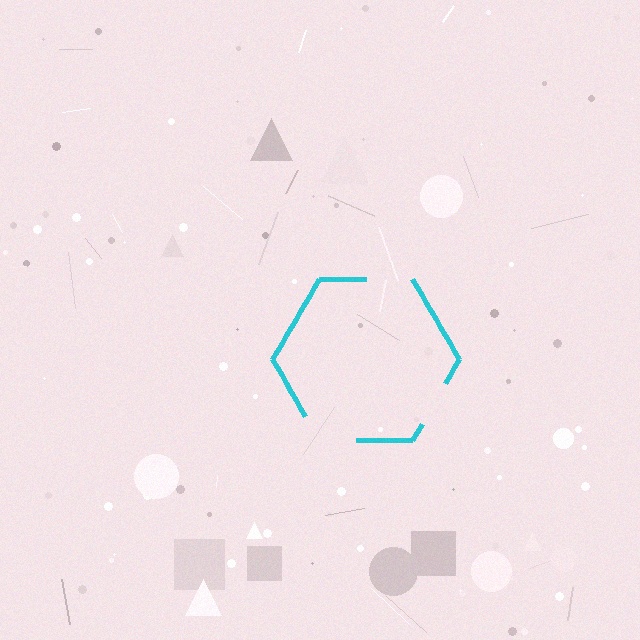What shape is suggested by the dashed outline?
The dashed outline suggests a hexagon.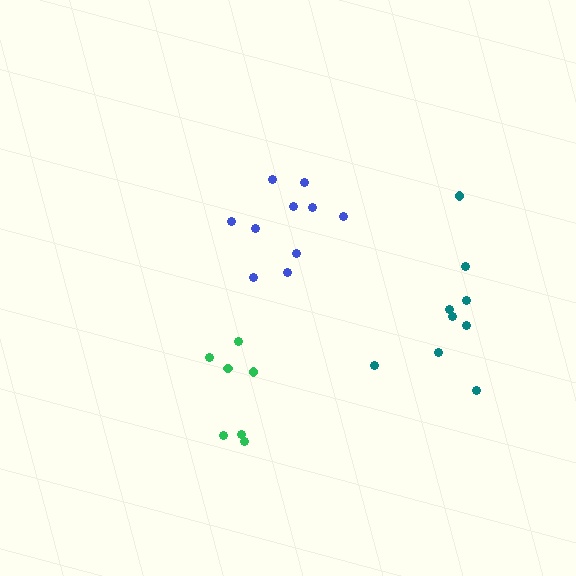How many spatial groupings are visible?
There are 3 spatial groupings.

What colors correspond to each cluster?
The clusters are colored: green, blue, teal.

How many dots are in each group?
Group 1: 7 dots, Group 2: 10 dots, Group 3: 9 dots (26 total).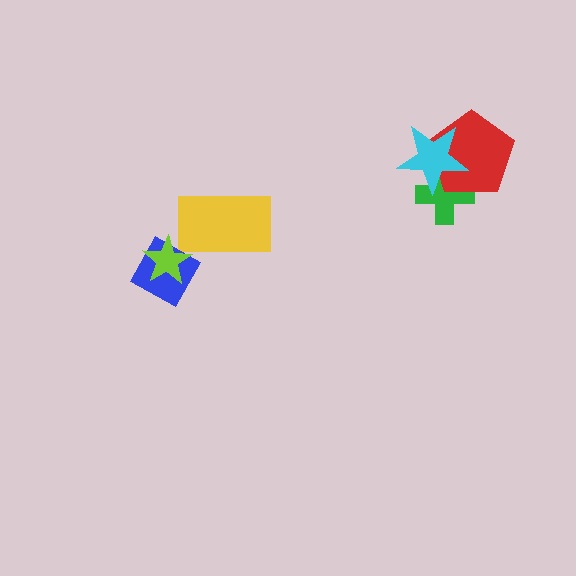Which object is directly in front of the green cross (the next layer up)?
The red pentagon is directly in front of the green cross.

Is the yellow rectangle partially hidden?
No, no other shape covers it.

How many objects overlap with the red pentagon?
2 objects overlap with the red pentagon.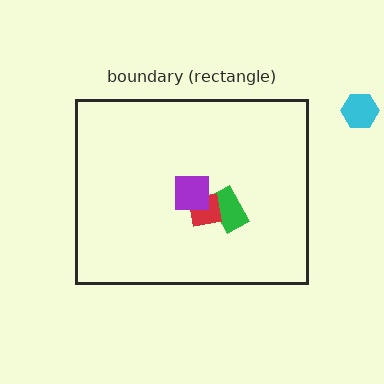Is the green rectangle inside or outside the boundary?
Inside.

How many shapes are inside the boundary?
3 inside, 1 outside.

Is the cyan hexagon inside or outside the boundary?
Outside.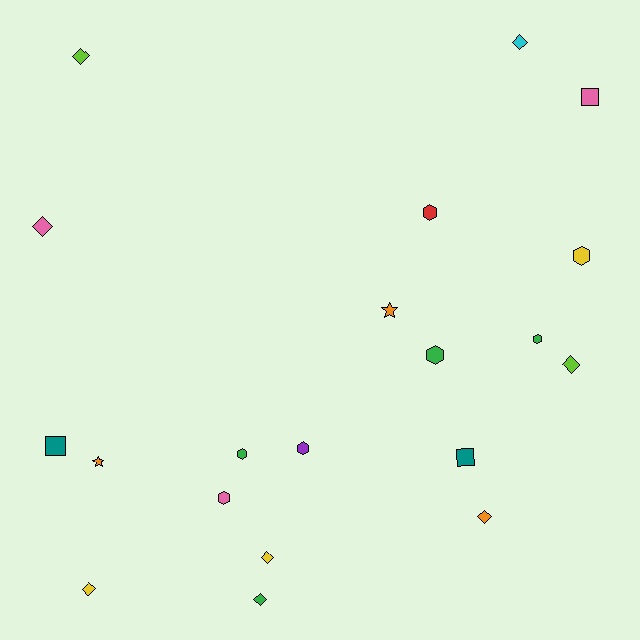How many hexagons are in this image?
There are 7 hexagons.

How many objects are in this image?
There are 20 objects.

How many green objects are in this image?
There are 4 green objects.